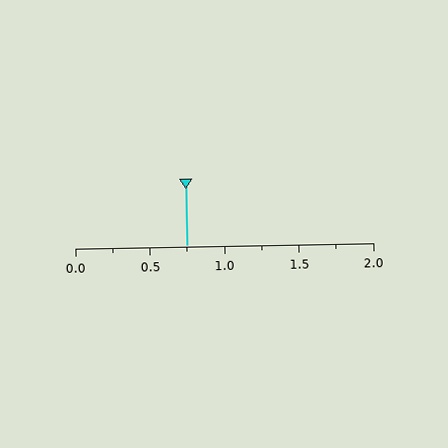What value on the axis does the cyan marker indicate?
The marker indicates approximately 0.75.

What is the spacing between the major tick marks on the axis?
The major ticks are spaced 0.5 apart.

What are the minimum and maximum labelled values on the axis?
The axis runs from 0.0 to 2.0.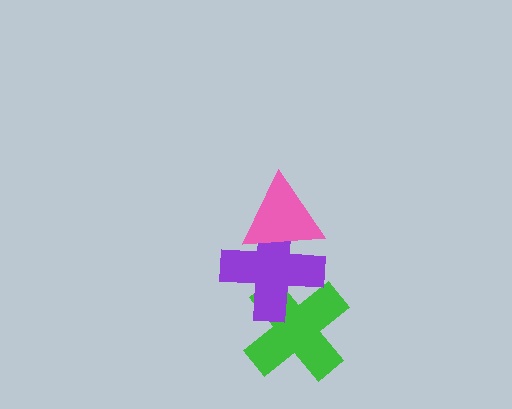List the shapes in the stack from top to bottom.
From top to bottom: the pink triangle, the purple cross, the green cross.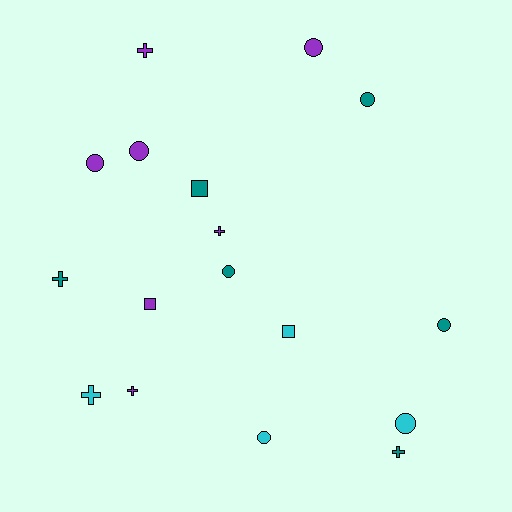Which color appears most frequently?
Purple, with 7 objects.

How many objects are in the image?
There are 17 objects.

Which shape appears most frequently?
Circle, with 8 objects.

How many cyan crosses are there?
There is 1 cyan cross.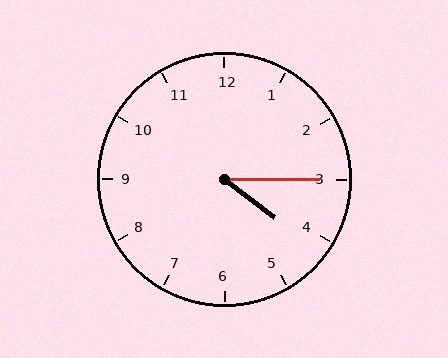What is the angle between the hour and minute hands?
Approximately 38 degrees.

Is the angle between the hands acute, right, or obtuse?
It is acute.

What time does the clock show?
4:15.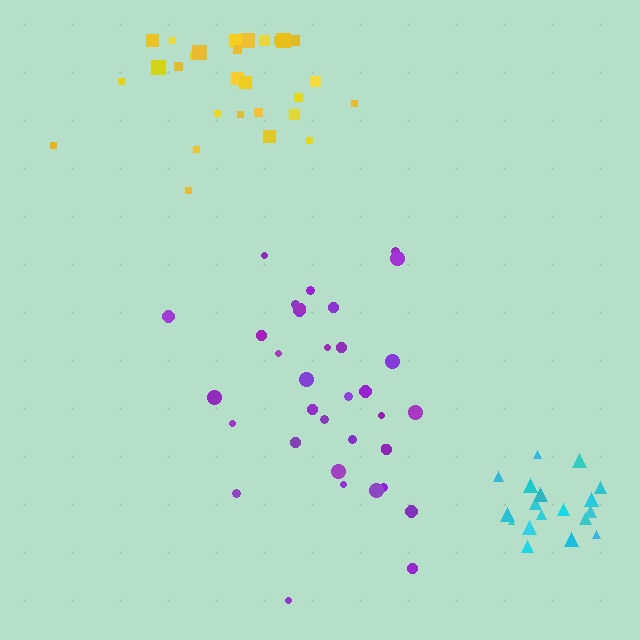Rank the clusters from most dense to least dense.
cyan, yellow, purple.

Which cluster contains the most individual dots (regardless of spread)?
Purple (35).